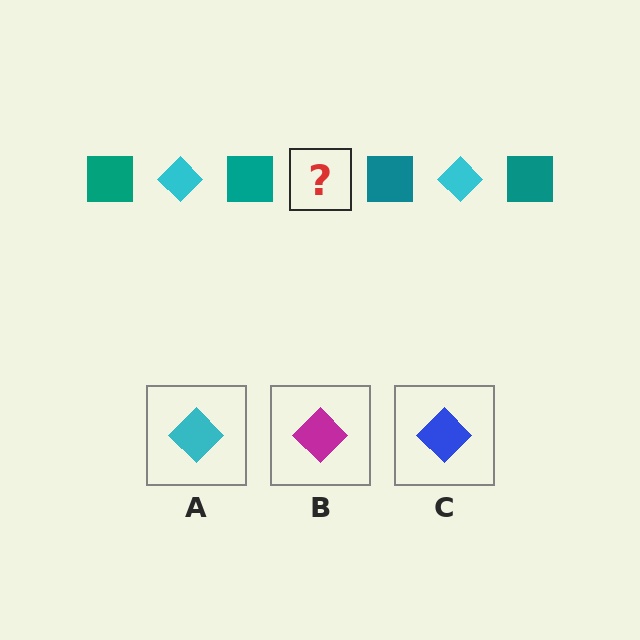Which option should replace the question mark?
Option A.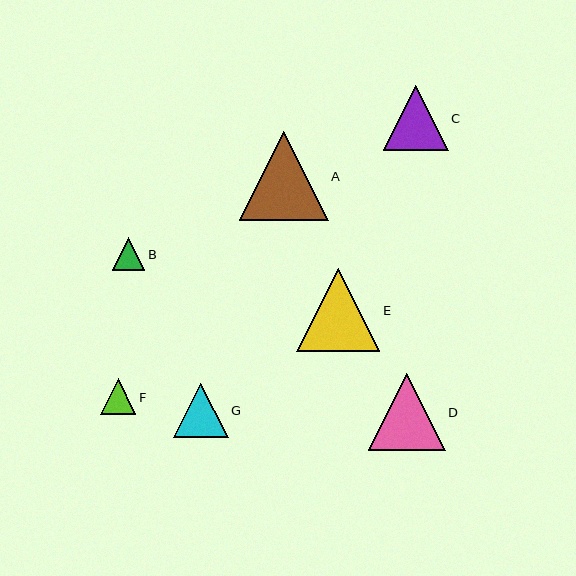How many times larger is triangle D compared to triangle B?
Triangle D is approximately 2.4 times the size of triangle B.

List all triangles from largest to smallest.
From largest to smallest: A, E, D, C, G, F, B.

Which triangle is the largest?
Triangle A is the largest with a size of approximately 89 pixels.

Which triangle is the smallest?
Triangle B is the smallest with a size of approximately 33 pixels.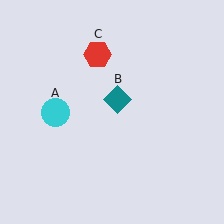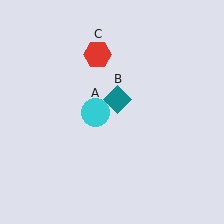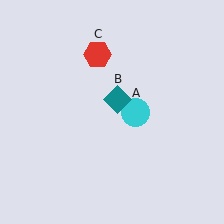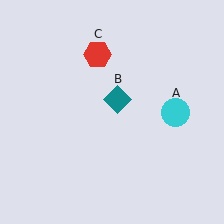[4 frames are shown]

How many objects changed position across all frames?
1 object changed position: cyan circle (object A).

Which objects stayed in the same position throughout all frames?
Teal diamond (object B) and red hexagon (object C) remained stationary.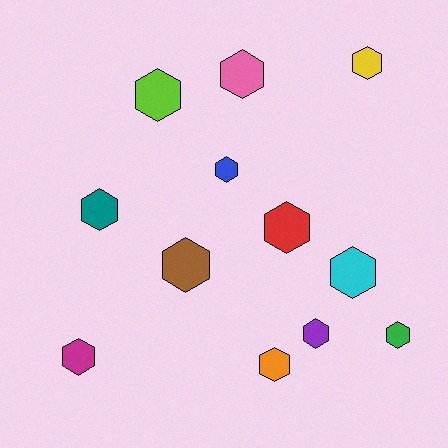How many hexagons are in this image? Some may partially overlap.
There are 12 hexagons.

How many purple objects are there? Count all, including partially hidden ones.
There is 1 purple object.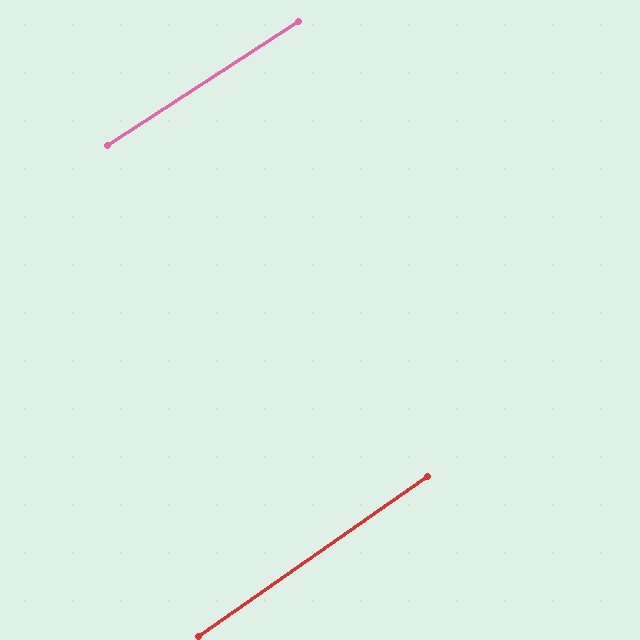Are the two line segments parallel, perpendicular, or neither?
Parallel — their directions differ by only 1.9°.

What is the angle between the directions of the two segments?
Approximately 2 degrees.